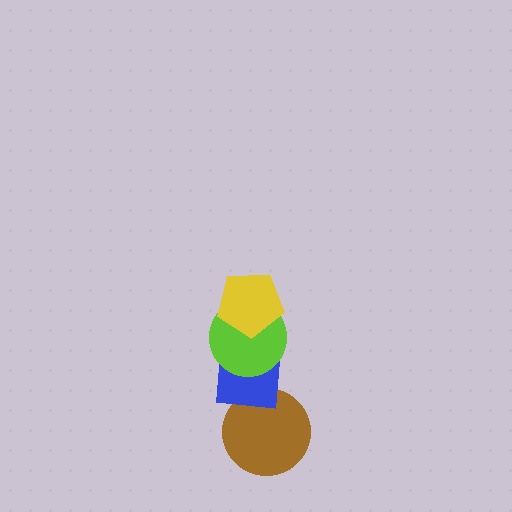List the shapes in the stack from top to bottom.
From top to bottom: the yellow pentagon, the lime circle, the blue square, the brown circle.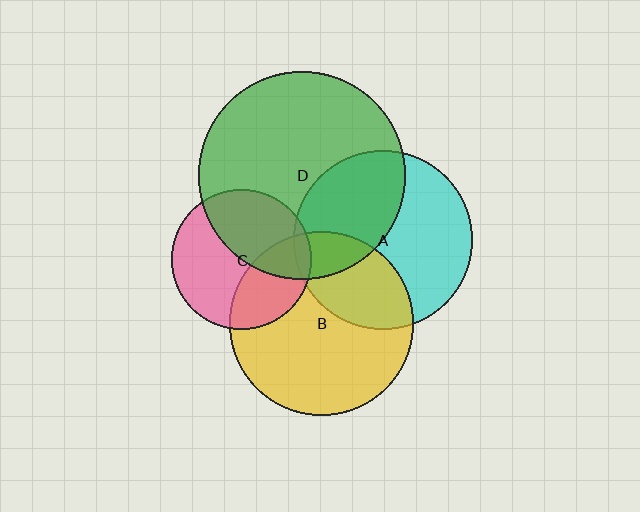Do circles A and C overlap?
Yes.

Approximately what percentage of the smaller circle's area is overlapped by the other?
Approximately 5%.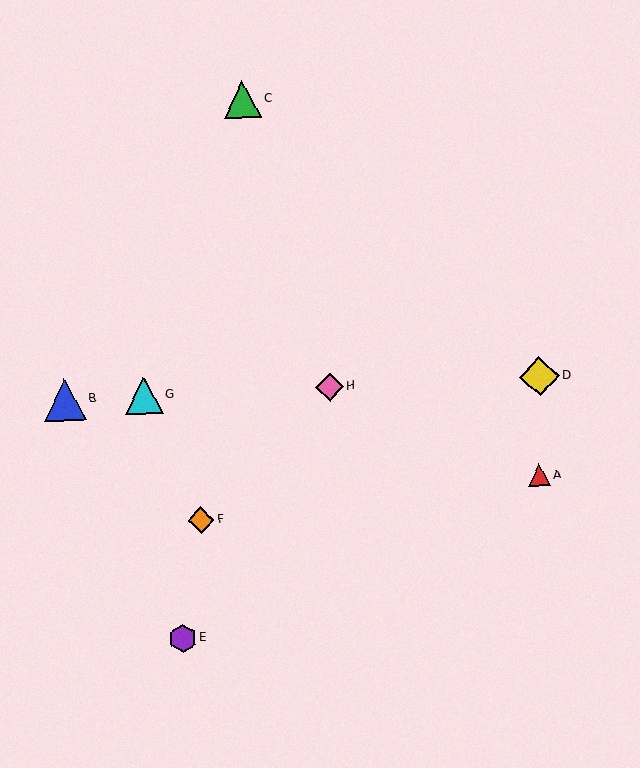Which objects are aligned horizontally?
Objects B, D, G, H are aligned horizontally.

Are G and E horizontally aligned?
No, G is at y≈396 and E is at y≈638.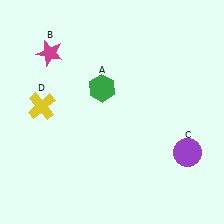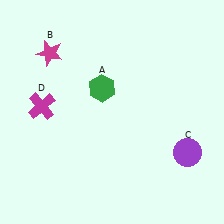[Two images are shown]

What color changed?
The cross (D) changed from yellow in Image 1 to magenta in Image 2.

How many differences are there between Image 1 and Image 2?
There is 1 difference between the two images.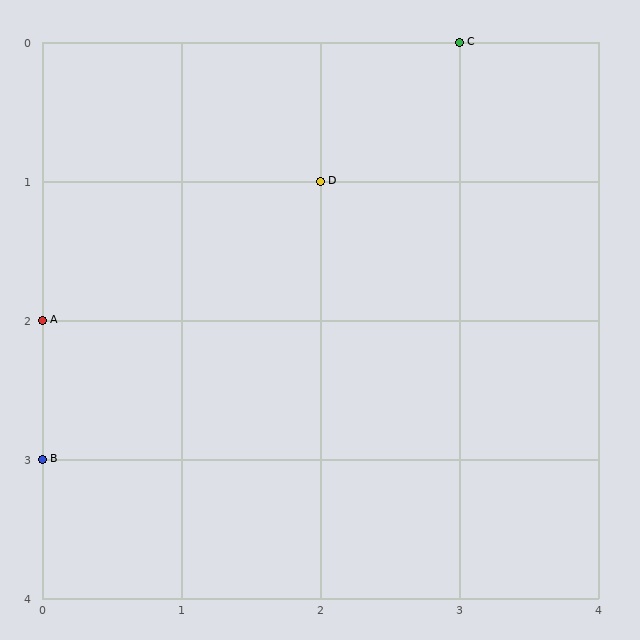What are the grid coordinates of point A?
Point A is at grid coordinates (0, 2).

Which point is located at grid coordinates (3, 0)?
Point C is at (3, 0).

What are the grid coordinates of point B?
Point B is at grid coordinates (0, 3).